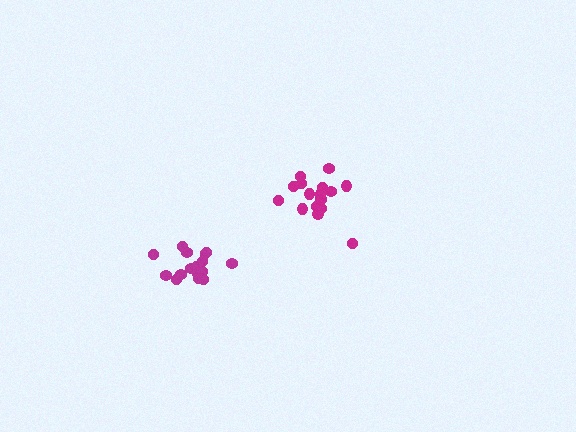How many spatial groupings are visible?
There are 2 spatial groupings.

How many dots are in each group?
Group 1: 17 dots, Group 2: 17 dots (34 total).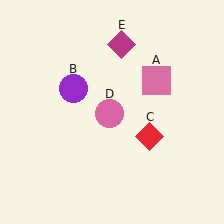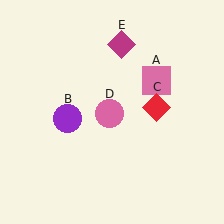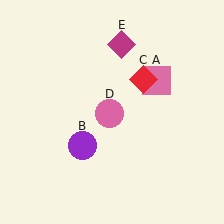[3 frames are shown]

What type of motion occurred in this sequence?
The purple circle (object B), red diamond (object C) rotated counterclockwise around the center of the scene.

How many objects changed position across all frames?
2 objects changed position: purple circle (object B), red diamond (object C).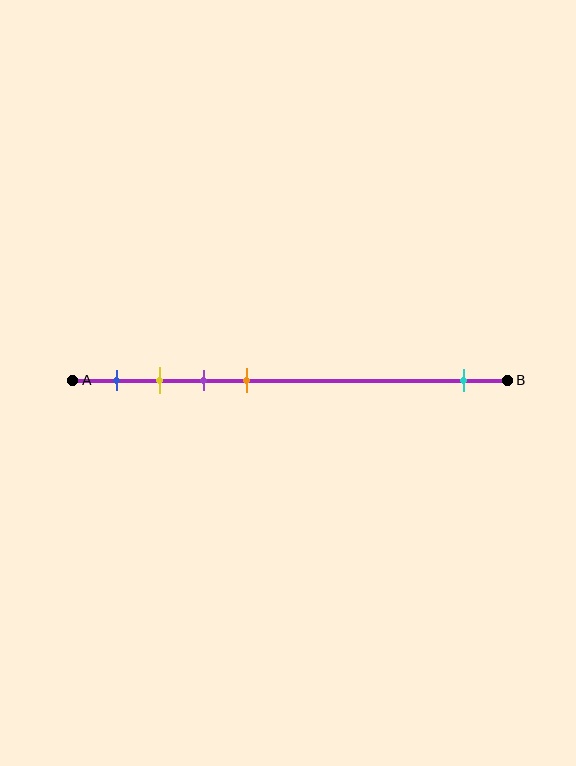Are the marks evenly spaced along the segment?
No, the marks are not evenly spaced.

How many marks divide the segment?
There are 5 marks dividing the segment.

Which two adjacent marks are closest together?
The yellow and purple marks are the closest adjacent pair.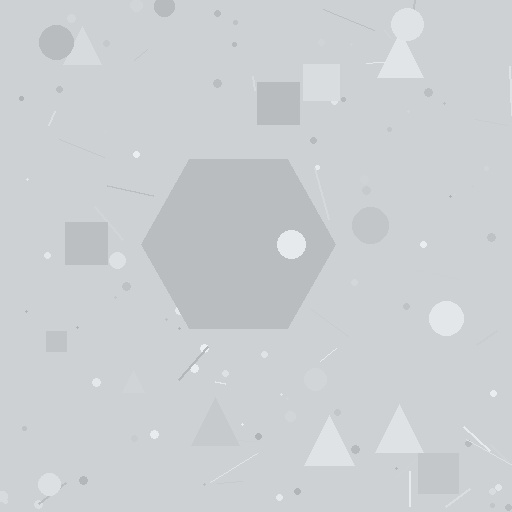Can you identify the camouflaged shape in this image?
The camouflaged shape is a hexagon.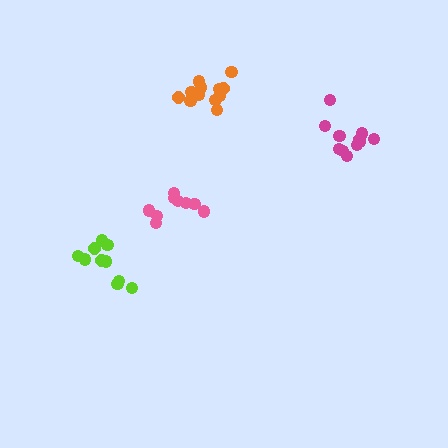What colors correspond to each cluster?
The clusters are colored: magenta, orange, lime, pink.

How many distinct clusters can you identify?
There are 4 distinct clusters.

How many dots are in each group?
Group 1: 11 dots, Group 2: 12 dots, Group 3: 10 dots, Group 4: 9 dots (42 total).